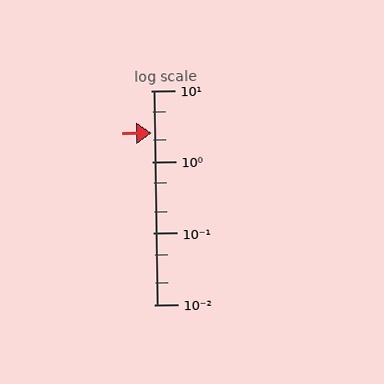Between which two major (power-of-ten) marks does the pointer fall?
The pointer is between 1 and 10.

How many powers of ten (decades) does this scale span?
The scale spans 3 decades, from 0.01 to 10.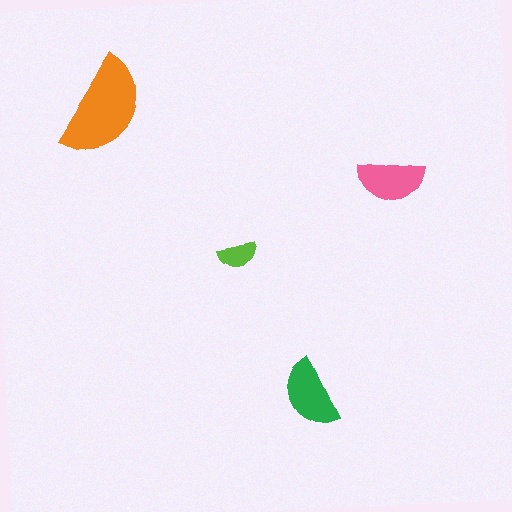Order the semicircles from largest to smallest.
the orange one, the green one, the pink one, the lime one.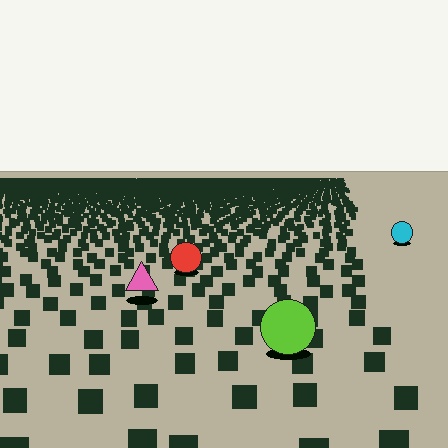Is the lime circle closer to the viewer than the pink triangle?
Yes. The lime circle is closer — you can tell from the texture gradient: the ground texture is coarser near it.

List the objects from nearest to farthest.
From nearest to farthest: the lime circle, the pink triangle, the red circle, the cyan circle.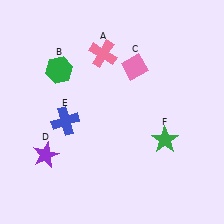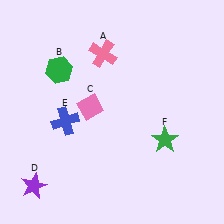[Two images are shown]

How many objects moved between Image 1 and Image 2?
2 objects moved between the two images.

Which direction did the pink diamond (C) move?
The pink diamond (C) moved left.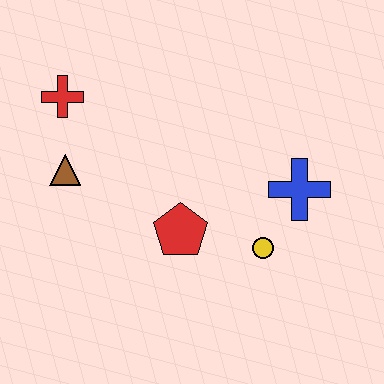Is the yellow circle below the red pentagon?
Yes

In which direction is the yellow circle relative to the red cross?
The yellow circle is to the right of the red cross.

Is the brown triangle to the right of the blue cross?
No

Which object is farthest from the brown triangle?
The blue cross is farthest from the brown triangle.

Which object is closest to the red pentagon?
The yellow circle is closest to the red pentagon.